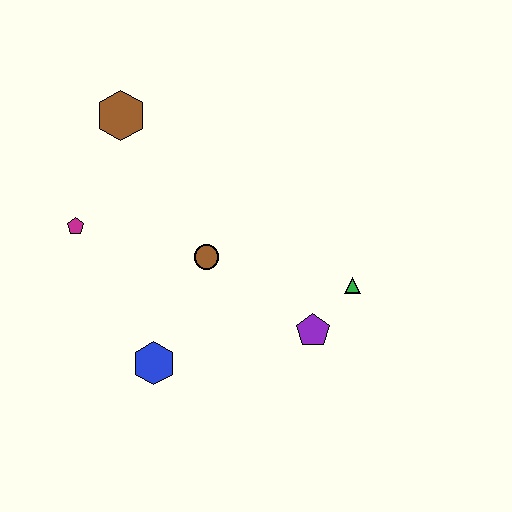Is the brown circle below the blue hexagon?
No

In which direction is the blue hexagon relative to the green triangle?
The blue hexagon is to the left of the green triangle.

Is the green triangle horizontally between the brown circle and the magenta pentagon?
No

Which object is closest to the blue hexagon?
The brown circle is closest to the blue hexagon.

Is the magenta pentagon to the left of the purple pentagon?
Yes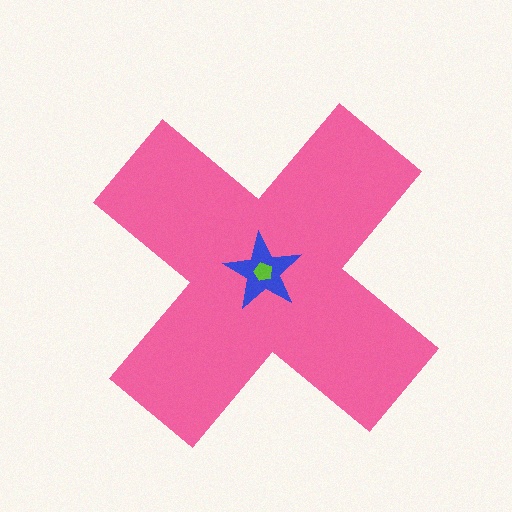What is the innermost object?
The lime pentagon.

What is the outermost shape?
The pink cross.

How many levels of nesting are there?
3.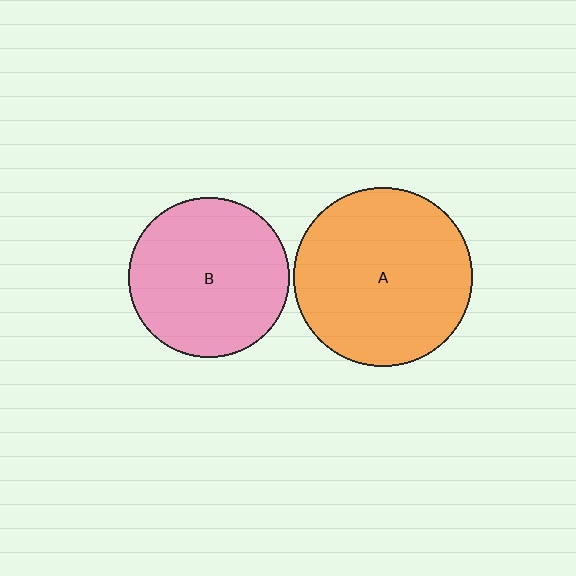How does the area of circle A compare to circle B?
Approximately 1.2 times.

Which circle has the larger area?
Circle A (orange).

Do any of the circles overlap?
No, none of the circles overlap.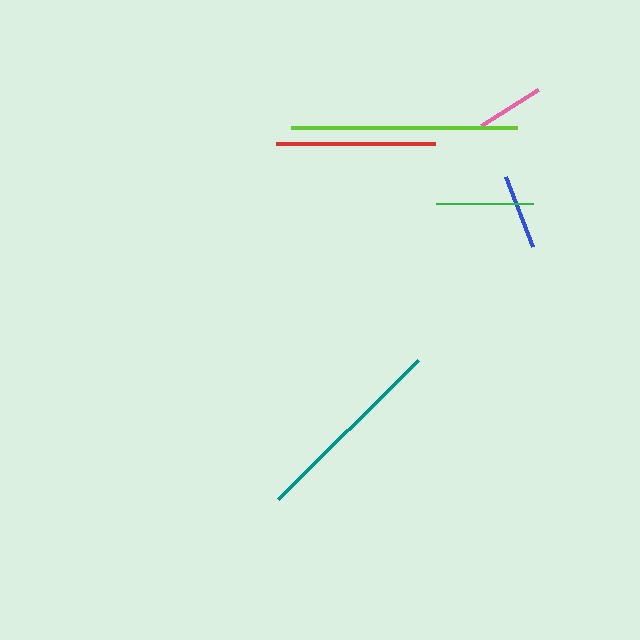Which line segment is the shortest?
The pink line is the shortest at approximately 68 pixels.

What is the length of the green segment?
The green segment is approximately 97 pixels long.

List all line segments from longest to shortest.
From longest to shortest: lime, teal, red, green, blue, pink.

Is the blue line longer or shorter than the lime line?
The lime line is longer than the blue line.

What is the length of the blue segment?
The blue segment is approximately 75 pixels long.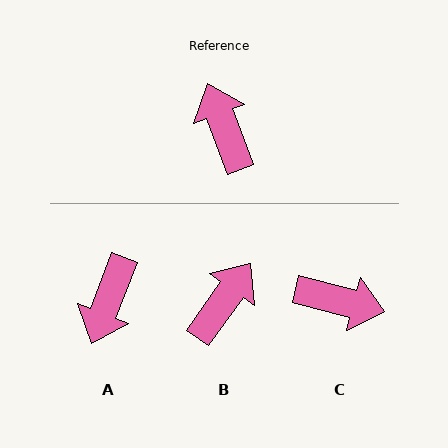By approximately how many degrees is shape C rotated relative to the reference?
Approximately 125 degrees clockwise.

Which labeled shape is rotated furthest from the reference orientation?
A, about 139 degrees away.